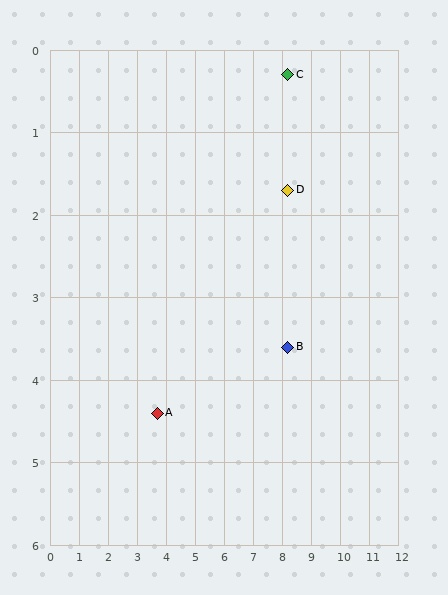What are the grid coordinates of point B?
Point B is at approximately (8.2, 3.6).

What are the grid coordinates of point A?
Point A is at approximately (3.7, 4.4).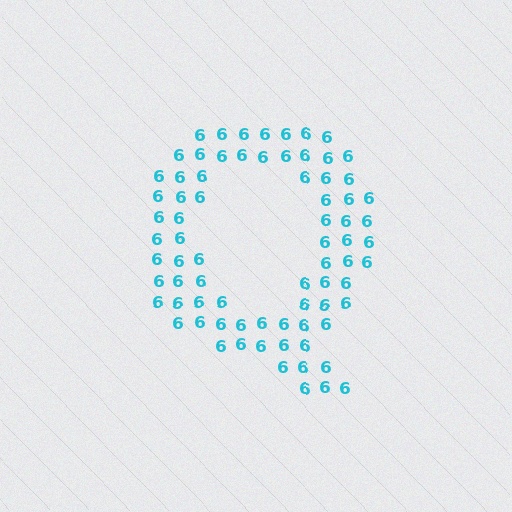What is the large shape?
The large shape is the letter Q.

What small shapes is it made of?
It is made of small digit 6's.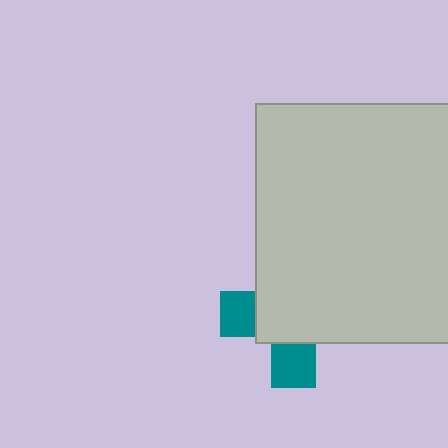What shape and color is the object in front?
The object in front is a light gray rectangle.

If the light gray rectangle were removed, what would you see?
You would see the complete teal cross.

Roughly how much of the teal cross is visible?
A small part of it is visible (roughly 32%).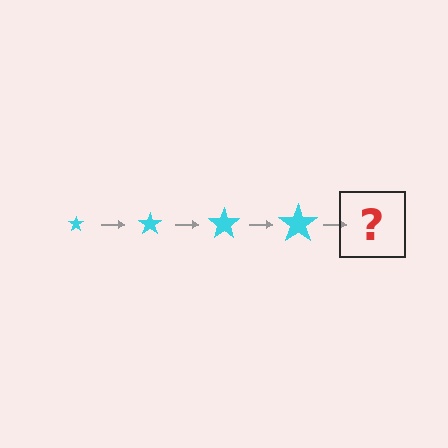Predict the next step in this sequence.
The next step is a cyan star, larger than the previous one.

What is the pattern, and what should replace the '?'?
The pattern is that the star gets progressively larger each step. The '?' should be a cyan star, larger than the previous one.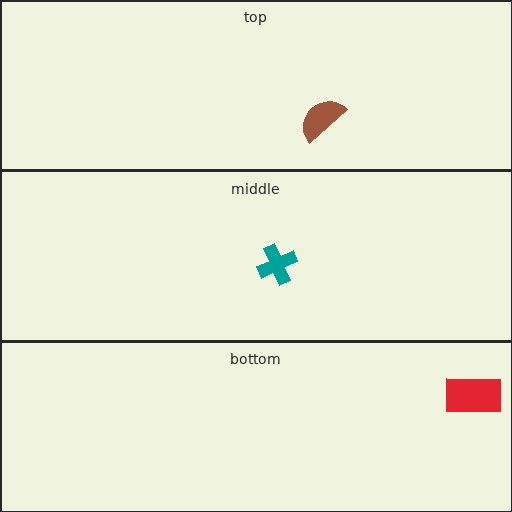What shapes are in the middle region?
The teal cross.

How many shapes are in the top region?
1.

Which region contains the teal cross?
The middle region.